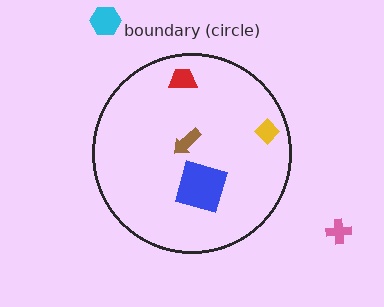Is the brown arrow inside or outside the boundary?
Inside.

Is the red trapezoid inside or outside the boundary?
Inside.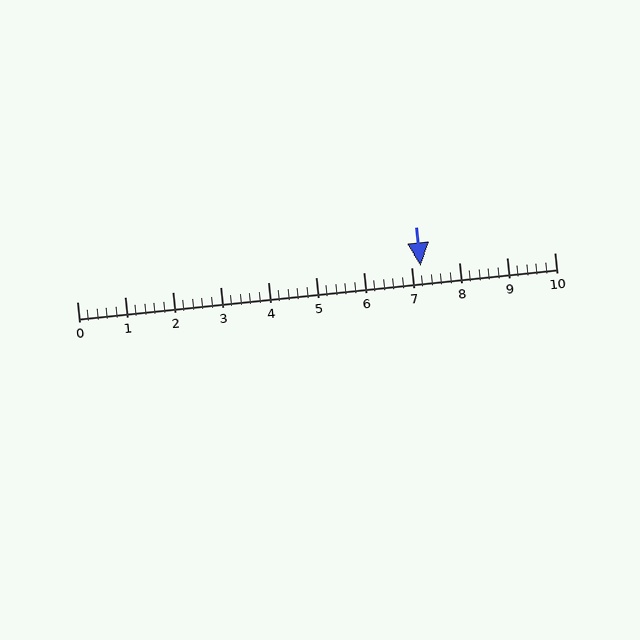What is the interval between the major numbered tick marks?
The major tick marks are spaced 1 units apart.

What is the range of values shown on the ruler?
The ruler shows values from 0 to 10.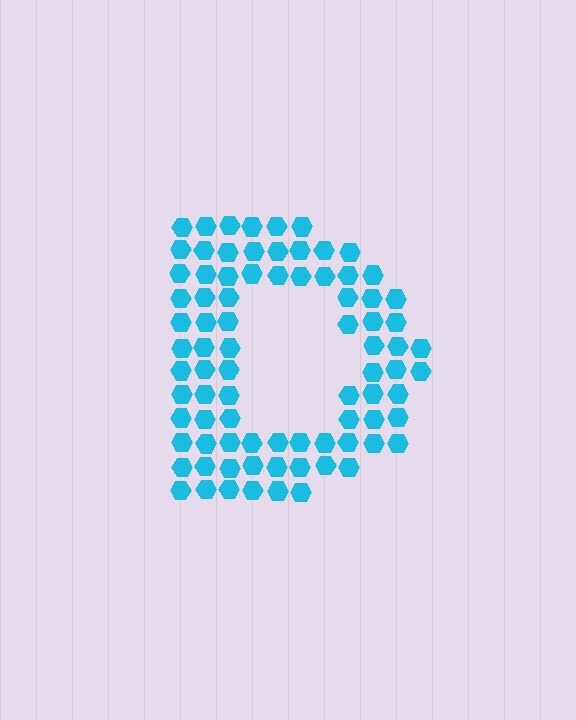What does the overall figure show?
The overall figure shows the letter D.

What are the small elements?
The small elements are hexagons.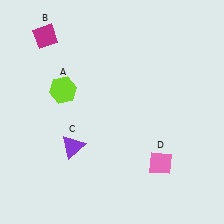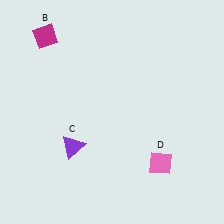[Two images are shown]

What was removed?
The lime hexagon (A) was removed in Image 2.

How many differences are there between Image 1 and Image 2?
There is 1 difference between the two images.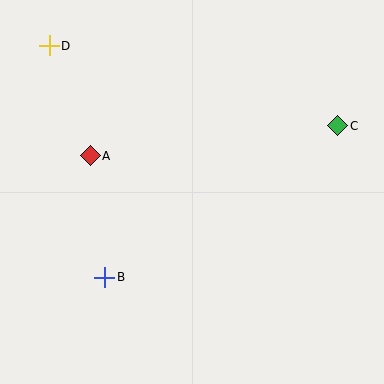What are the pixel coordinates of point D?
Point D is at (49, 46).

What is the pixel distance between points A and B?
The distance between A and B is 122 pixels.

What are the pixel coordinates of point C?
Point C is at (337, 126).